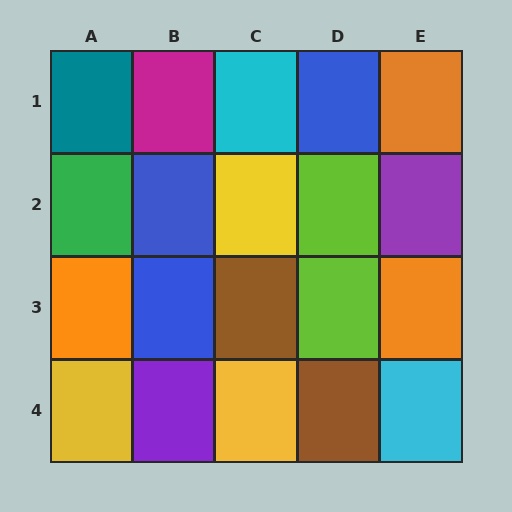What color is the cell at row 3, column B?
Blue.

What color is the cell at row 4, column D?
Brown.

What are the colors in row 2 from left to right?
Green, blue, yellow, lime, purple.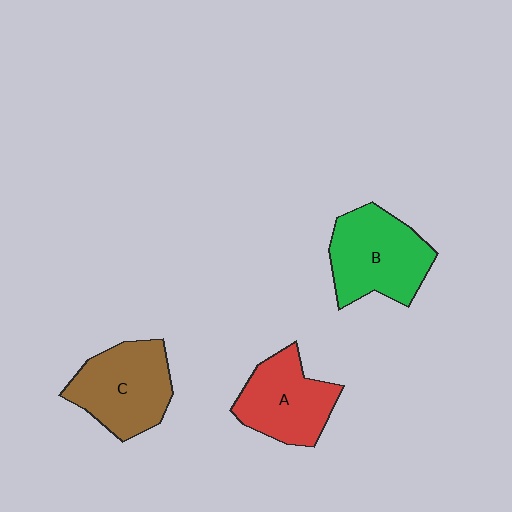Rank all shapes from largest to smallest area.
From largest to smallest: B (green), C (brown), A (red).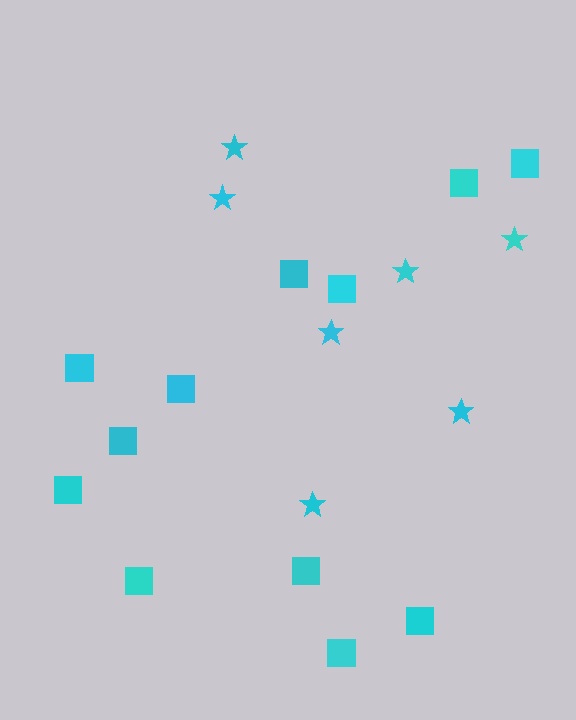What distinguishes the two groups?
There are 2 groups: one group of stars (7) and one group of squares (12).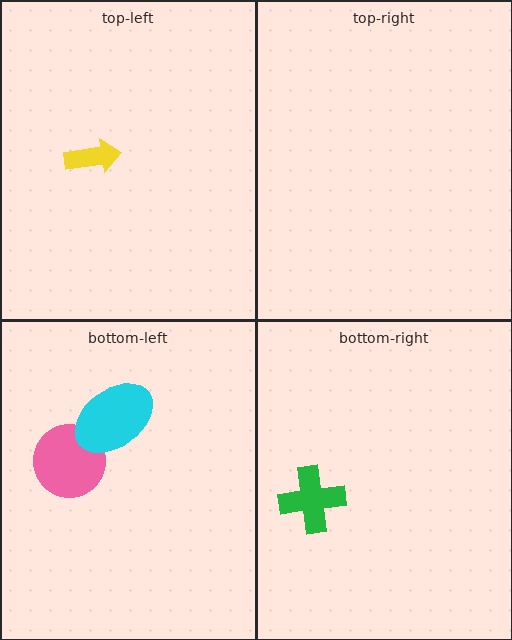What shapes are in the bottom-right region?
The green cross.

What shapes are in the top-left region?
The yellow arrow.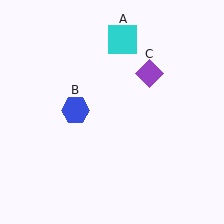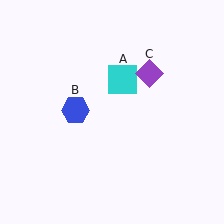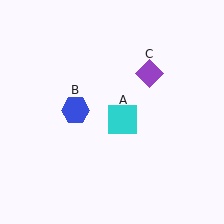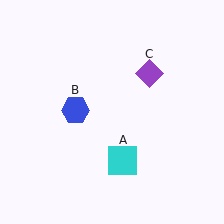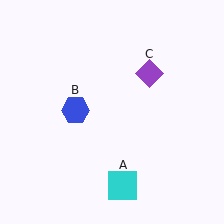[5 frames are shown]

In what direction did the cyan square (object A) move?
The cyan square (object A) moved down.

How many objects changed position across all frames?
1 object changed position: cyan square (object A).